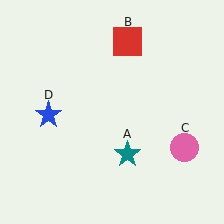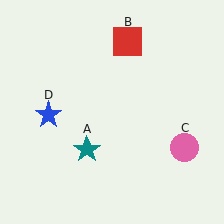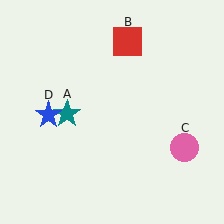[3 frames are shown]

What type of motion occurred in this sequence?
The teal star (object A) rotated clockwise around the center of the scene.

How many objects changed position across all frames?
1 object changed position: teal star (object A).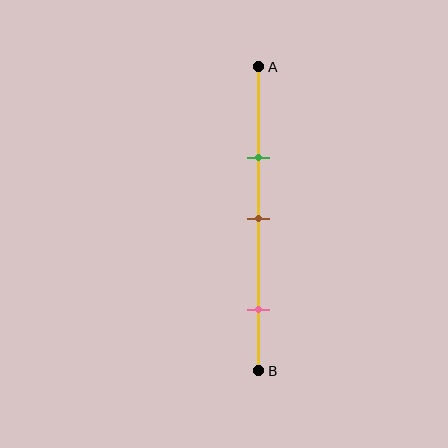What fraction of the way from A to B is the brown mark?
The brown mark is approximately 50% (0.5) of the way from A to B.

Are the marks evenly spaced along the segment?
No, the marks are not evenly spaced.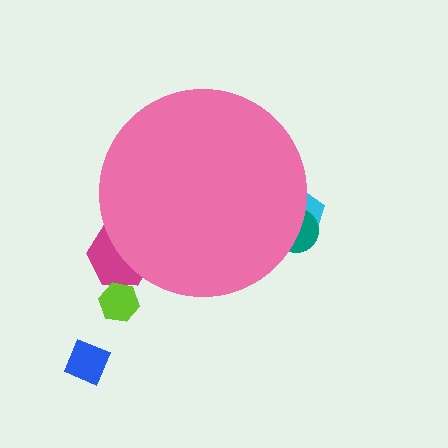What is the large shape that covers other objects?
A pink circle.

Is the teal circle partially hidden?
Yes, the teal circle is partially hidden behind the pink circle.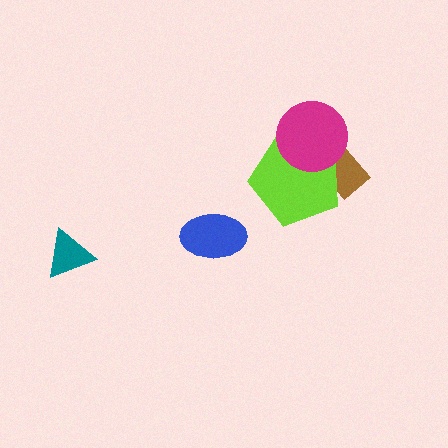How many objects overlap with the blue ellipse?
0 objects overlap with the blue ellipse.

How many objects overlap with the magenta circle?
2 objects overlap with the magenta circle.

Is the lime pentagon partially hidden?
Yes, it is partially covered by another shape.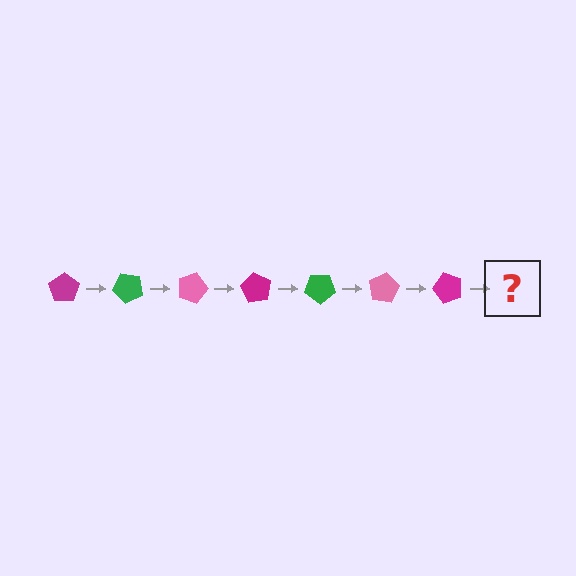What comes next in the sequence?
The next element should be a green pentagon, rotated 315 degrees from the start.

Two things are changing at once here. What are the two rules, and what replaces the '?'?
The two rules are that it rotates 45 degrees each step and the color cycles through magenta, green, and pink. The '?' should be a green pentagon, rotated 315 degrees from the start.